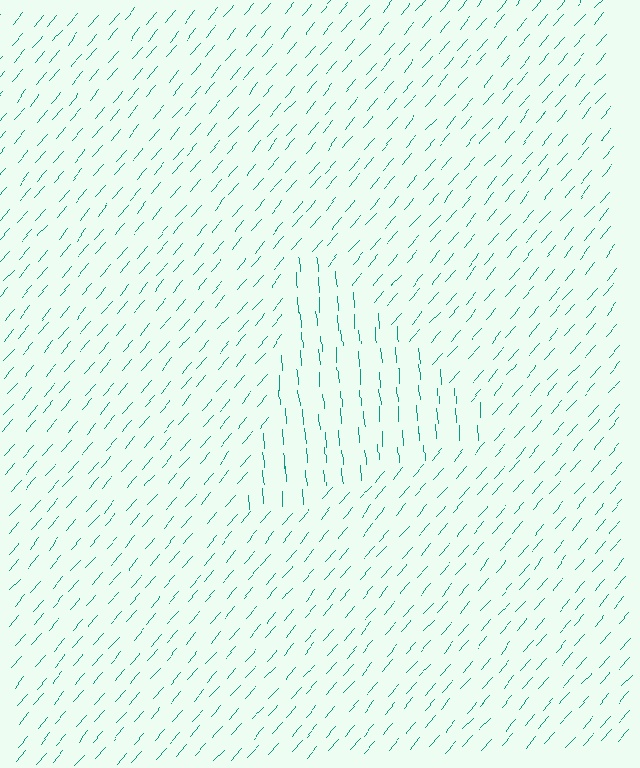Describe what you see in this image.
The image is filled with small teal line segments. A triangle region in the image has lines oriented differently from the surrounding lines, creating a visible texture boundary.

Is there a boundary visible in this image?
Yes, there is a texture boundary formed by a change in line orientation.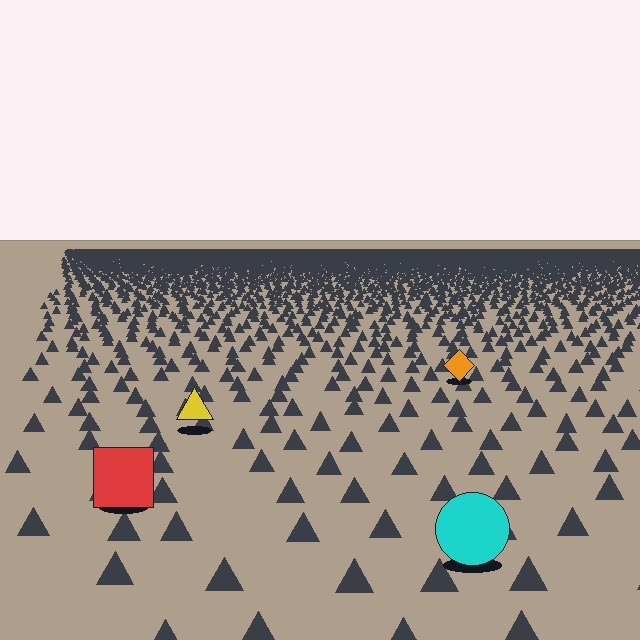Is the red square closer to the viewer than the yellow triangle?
Yes. The red square is closer — you can tell from the texture gradient: the ground texture is coarser near it.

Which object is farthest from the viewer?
The orange diamond is farthest from the viewer. It appears smaller and the ground texture around it is denser.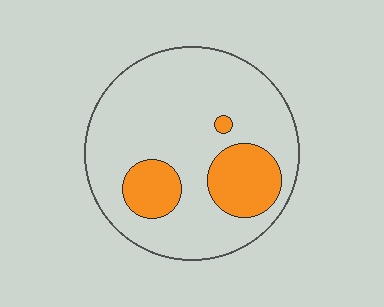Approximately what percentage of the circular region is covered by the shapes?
Approximately 20%.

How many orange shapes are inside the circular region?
3.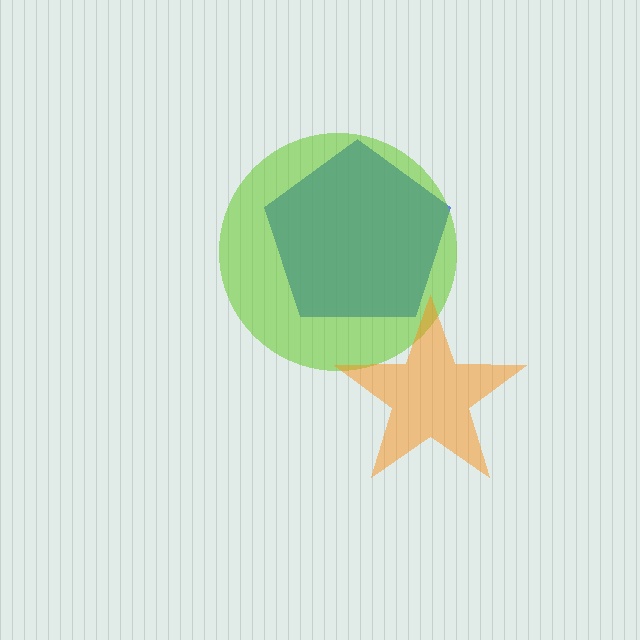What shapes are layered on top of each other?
The layered shapes are: a blue pentagon, a lime circle, an orange star.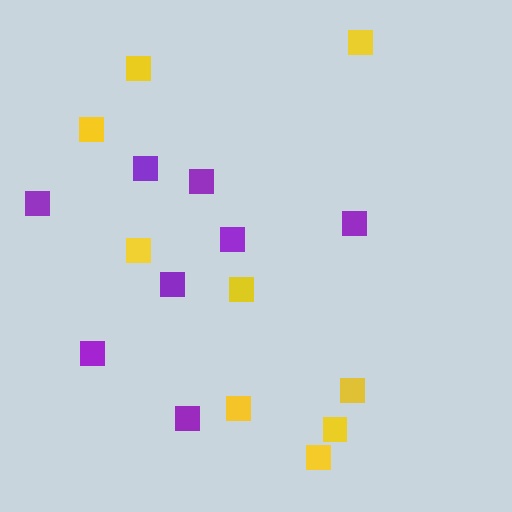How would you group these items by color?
There are 2 groups: one group of yellow squares (9) and one group of purple squares (8).